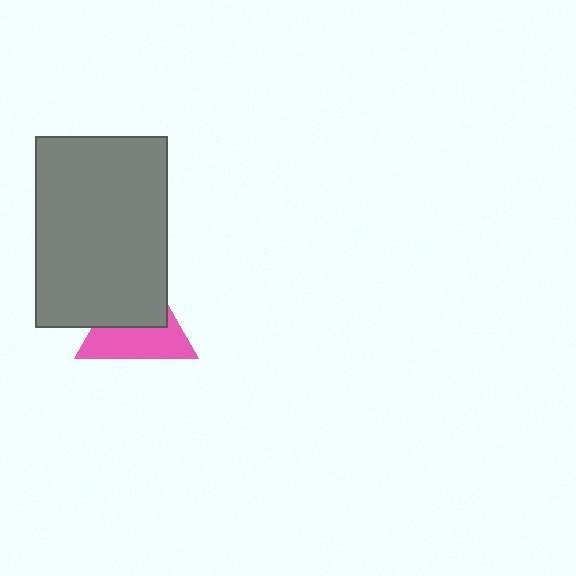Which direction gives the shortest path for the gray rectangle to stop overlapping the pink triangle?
Moving up gives the shortest separation.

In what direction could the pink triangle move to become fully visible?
The pink triangle could move down. That would shift it out from behind the gray rectangle entirely.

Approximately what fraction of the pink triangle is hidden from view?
Roughly 48% of the pink triangle is hidden behind the gray rectangle.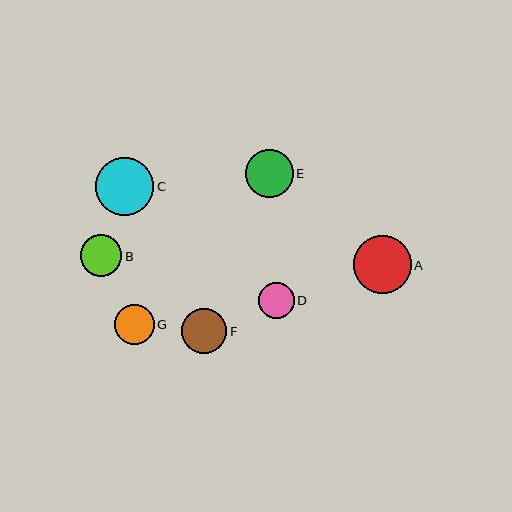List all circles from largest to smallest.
From largest to smallest: A, C, E, F, B, G, D.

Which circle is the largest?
Circle A is the largest with a size of approximately 58 pixels.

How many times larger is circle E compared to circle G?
Circle E is approximately 1.2 times the size of circle G.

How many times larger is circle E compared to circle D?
Circle E is approximately 1.3 times the size of circle D.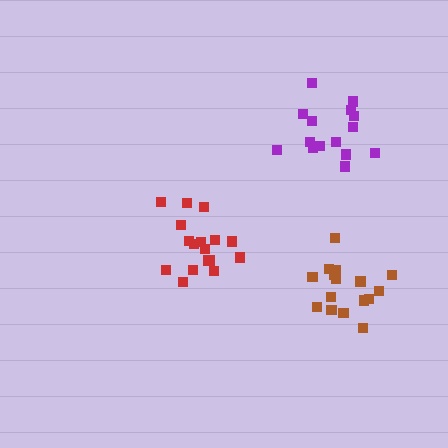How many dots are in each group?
Group 1: 16 dots, Group 2: 15 dots, Group 3: 17 dots (48 total).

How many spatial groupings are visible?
There are 3 spatial groupings.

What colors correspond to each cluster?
The clusters are colored: brown, purple, red.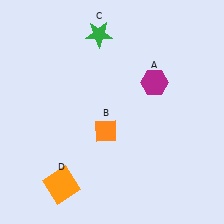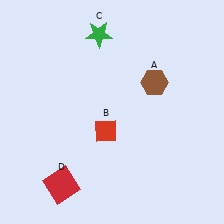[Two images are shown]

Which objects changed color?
A changed from magenta to brown. B changed from orange to red. D changed from orange to red.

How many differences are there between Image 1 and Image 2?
There are 3 differences between the two images.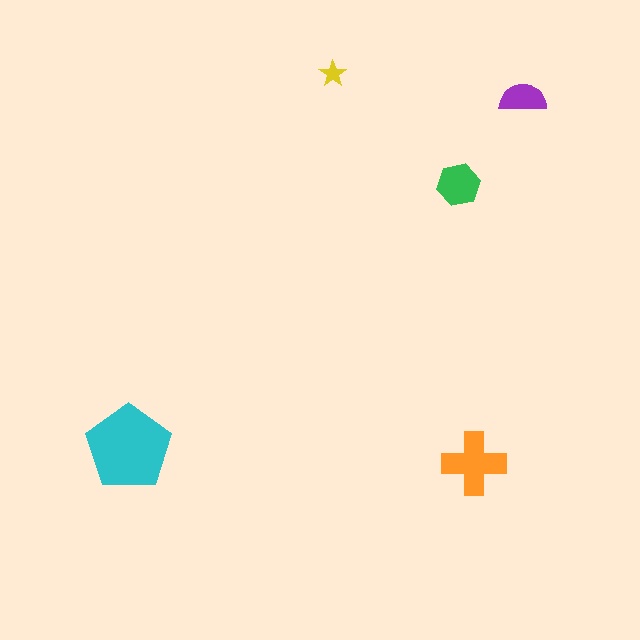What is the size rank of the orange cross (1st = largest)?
2nd.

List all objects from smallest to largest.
The yellow star, the purple semicircle, the green hexagon, the orange cross, the cyan pentagon.